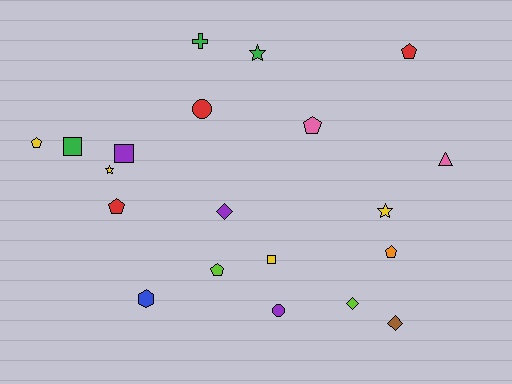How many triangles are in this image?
There is 1 triangle.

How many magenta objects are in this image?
There are no magenta objects.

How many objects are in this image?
There are 20 objects.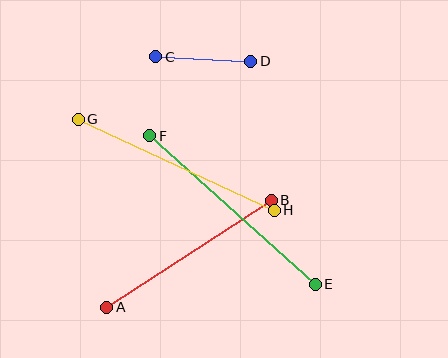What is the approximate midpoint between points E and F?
The midpoint is at approximately (232, 210) pixels.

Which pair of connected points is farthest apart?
Points E and F are farthest apart.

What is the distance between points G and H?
The distance is approximately 216 pixels.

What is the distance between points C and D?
The distance is approximately 95 pixels.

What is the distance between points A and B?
The distance is approximately 196 pixels.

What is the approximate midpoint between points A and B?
The midpoint is at approximately (189, 254) pixels.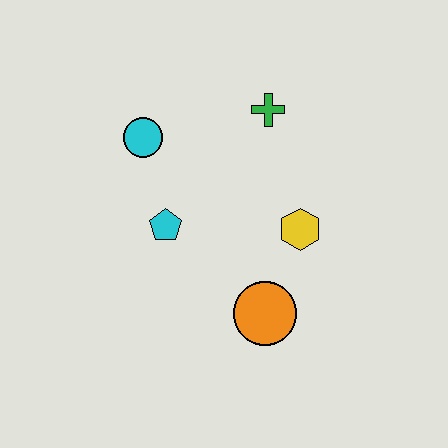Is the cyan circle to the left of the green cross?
Yes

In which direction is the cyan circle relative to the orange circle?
The cyan circle is above the orange circle.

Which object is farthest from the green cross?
The orange circle is farthest from the green cross.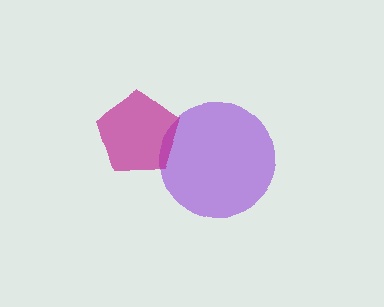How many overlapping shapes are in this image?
There are 2 overlapping shapes in the image.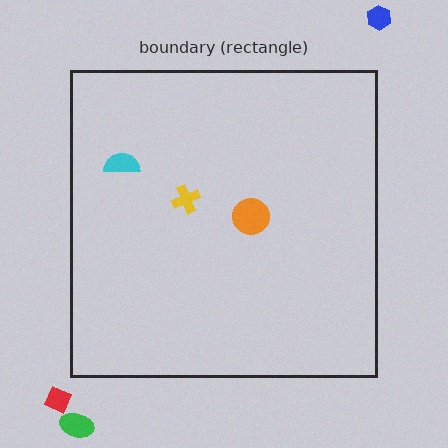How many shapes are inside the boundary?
3 inside, 3 outside.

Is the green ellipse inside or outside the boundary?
Outside.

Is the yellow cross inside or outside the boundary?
Inside.